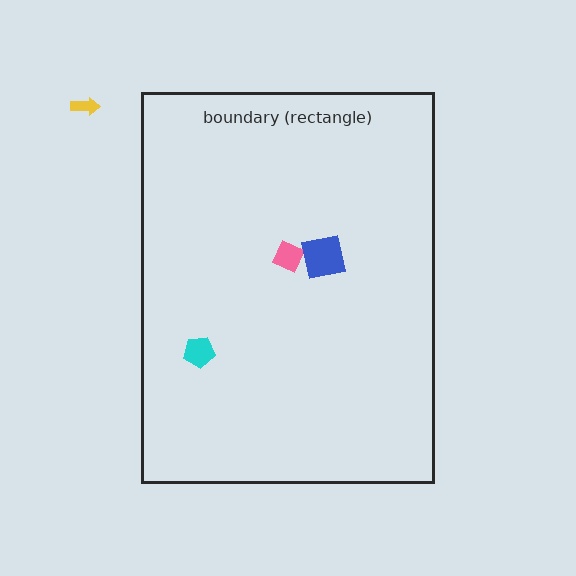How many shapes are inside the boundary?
3 inside, 1 outside.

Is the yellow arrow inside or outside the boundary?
Outside.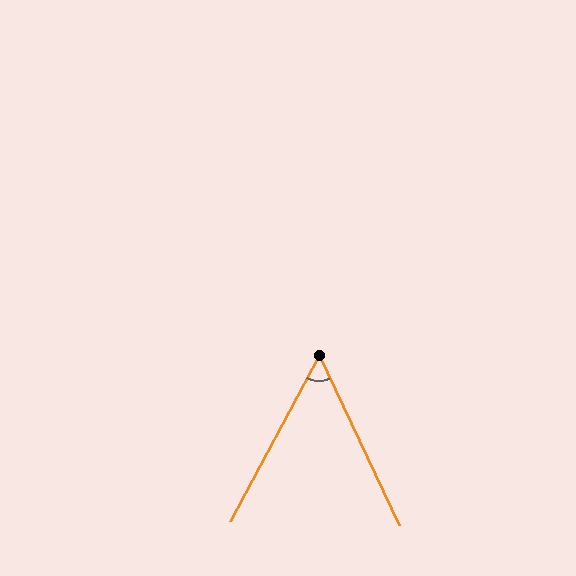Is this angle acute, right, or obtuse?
It is acute.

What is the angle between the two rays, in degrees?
Approximately 53 degrees.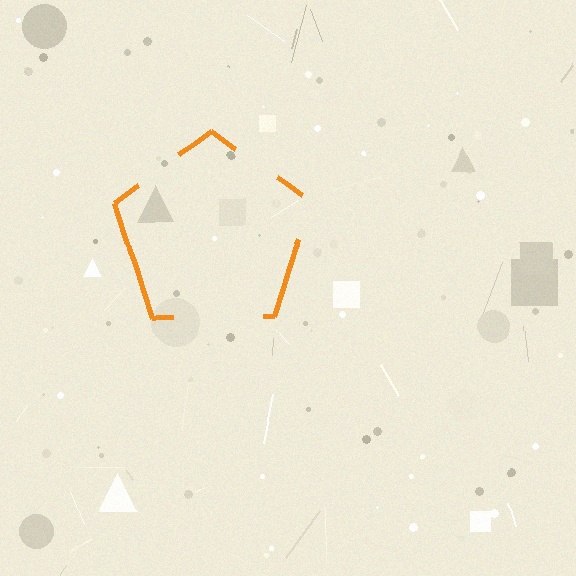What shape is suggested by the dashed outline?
The dashed outline suggests a pentagon.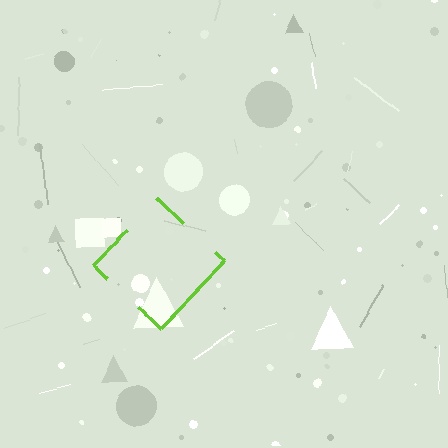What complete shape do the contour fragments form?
The contour fragments form a diamond.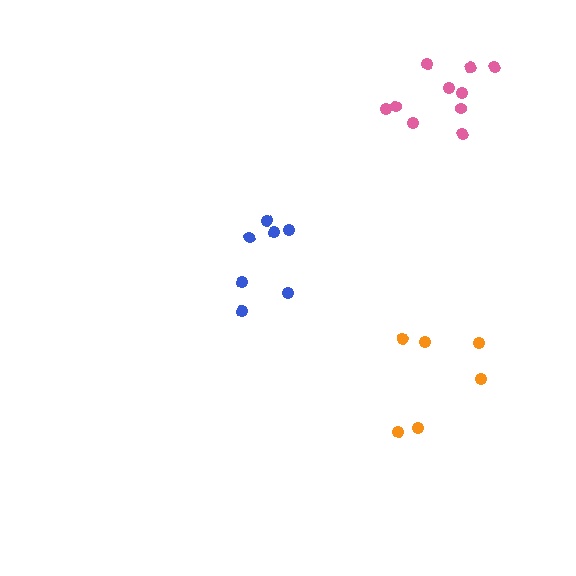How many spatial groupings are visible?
There are 3 spatial groupings.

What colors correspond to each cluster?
The clusters are colored: blue, orange, pink.